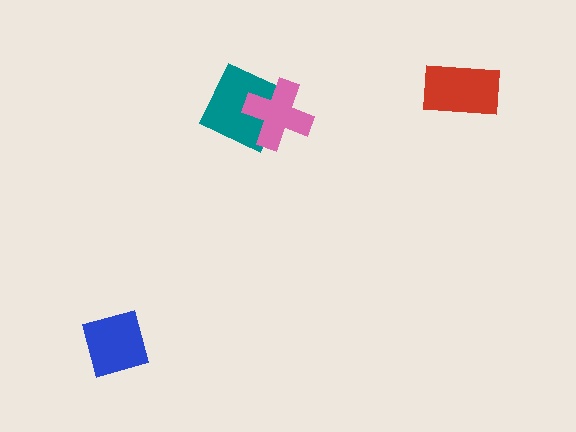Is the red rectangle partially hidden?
No, no other shape covers it.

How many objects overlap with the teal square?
1 object overlaps with the teal square.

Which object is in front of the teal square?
The pink cross is in front of the teal square.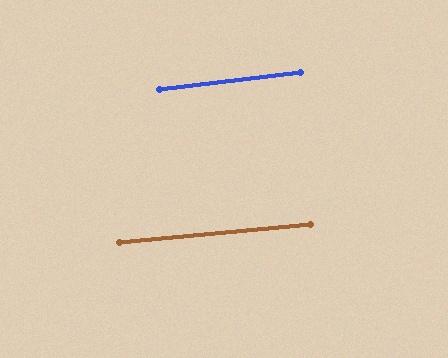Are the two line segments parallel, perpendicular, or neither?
Parallel — their directions differ by only 1.2°.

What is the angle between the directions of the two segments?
Approximately 1 degree.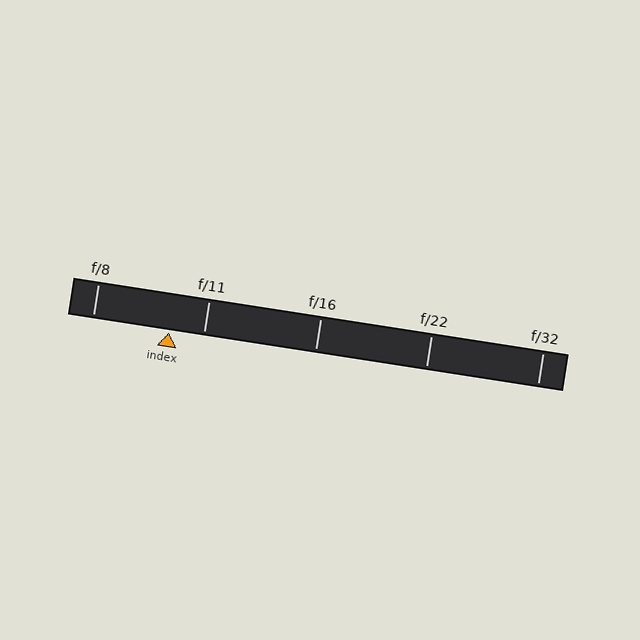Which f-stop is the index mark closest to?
The index mark is closest to f/11.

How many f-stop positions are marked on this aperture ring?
There are 5 f-stop positions marked.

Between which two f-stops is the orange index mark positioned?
The index mark is between f/8 and f/11.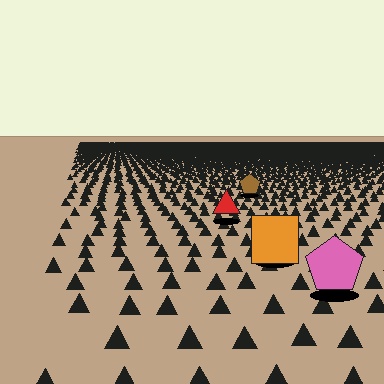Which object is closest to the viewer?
The pink pentagon is closest. The texture marks near it are larger and more spread out.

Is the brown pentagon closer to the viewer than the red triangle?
No. The red triangle is closer — you can tell from the texture gradient: the ground texture is coarser near it.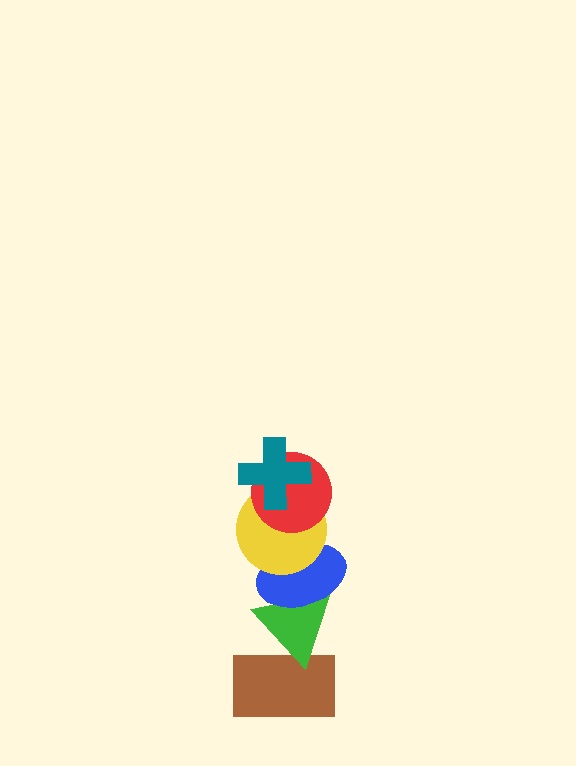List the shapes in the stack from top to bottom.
From top to bottom: the teal cross, the red circle, the yellow circle, the blue ellipse, the green triangle, the brown rectangle.